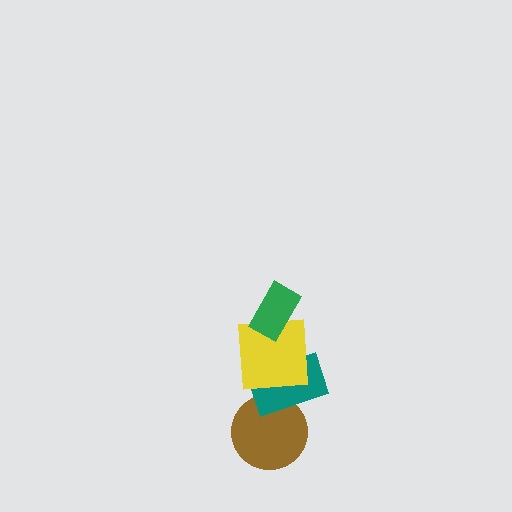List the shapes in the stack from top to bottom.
From top to bottom: the green rectangle, the yellow square, the teal rectangle, the brown circle.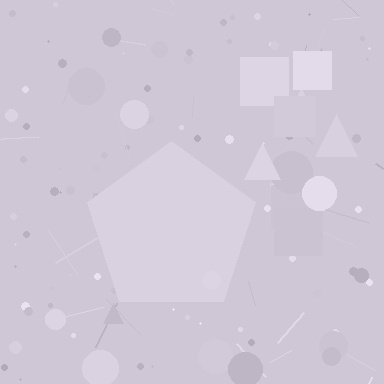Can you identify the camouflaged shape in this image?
The camouflaged shape is a pentagon.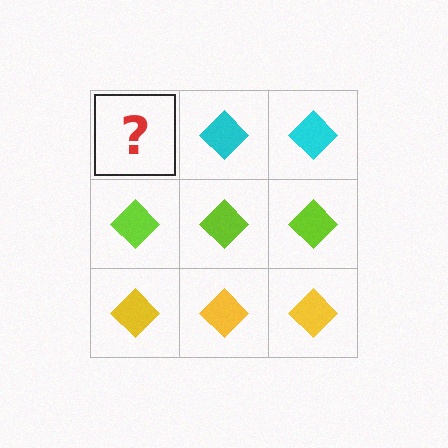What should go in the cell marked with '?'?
The missing cell should contain a cyan diamond.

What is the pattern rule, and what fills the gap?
The rule is that each row has a consistent color. The gap should be filled with a cyan diamond.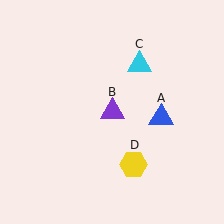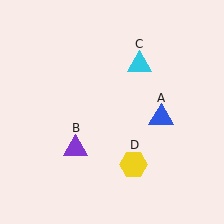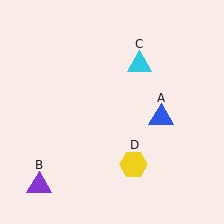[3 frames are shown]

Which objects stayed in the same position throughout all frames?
Blue triangle (object A) and cyan triangle (object C) and yellow hexagon (object D) remained stationary.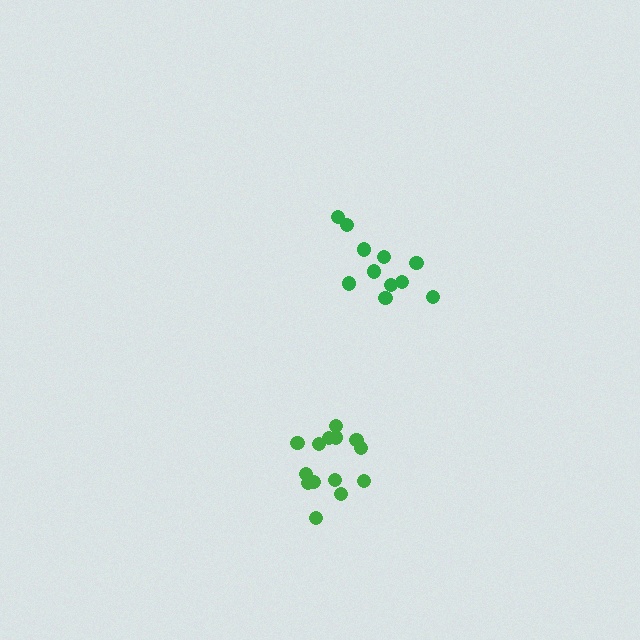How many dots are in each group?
Group 1: 14 dots, Group 2: 11 dots (25 total).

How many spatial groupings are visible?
There are 2 spatial groupings.